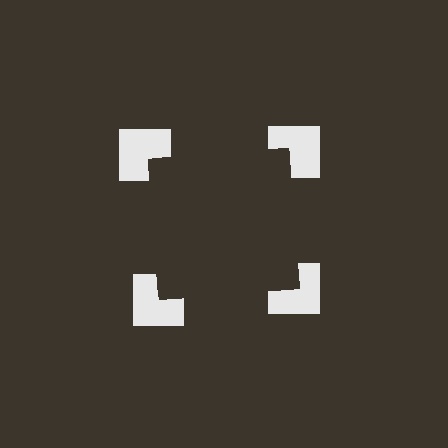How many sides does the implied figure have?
4 sides.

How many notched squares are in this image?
There are 4 — one at each vertex of the illusory square.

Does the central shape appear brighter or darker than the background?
It typically appears slightly darker than the background, even though no actual brightness change is drawn.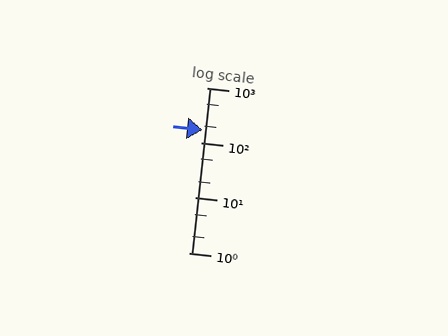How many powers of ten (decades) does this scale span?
The scale spans 3 decades, from 1 to 1000.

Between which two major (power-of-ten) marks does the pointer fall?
The pointer is between 100 and 1000.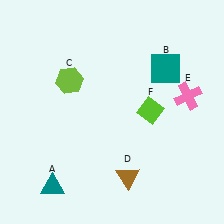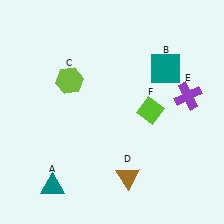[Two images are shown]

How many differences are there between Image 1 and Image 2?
There is 1 difference between the two images.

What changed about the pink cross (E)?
In Image 1, E is pink. In Image 2, it changed to purple.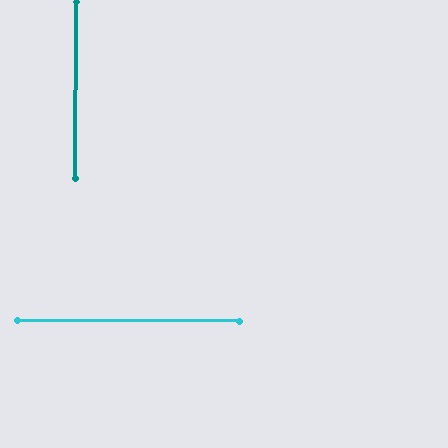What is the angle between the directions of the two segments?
Approximately 90 degrees.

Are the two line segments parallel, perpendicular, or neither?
Perpendicular — they meet at approximately 90°.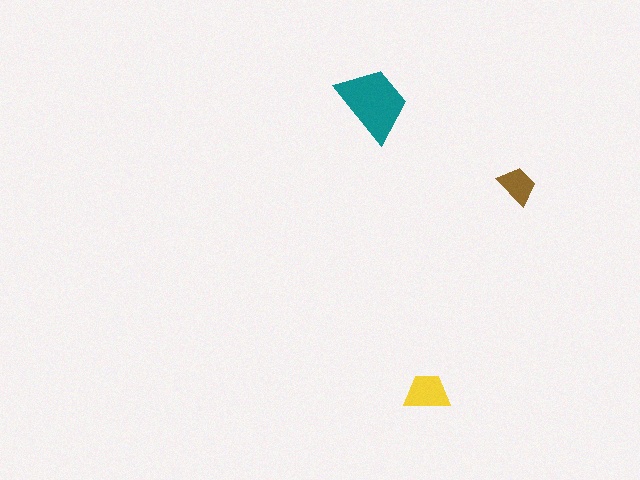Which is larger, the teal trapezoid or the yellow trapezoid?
The teal one.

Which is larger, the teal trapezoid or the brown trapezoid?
The teal one.